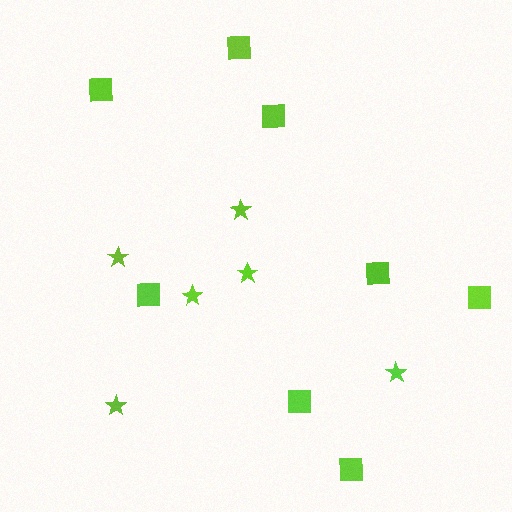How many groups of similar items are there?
There are 2 groups: one group of stars (6) and one group of squares (8).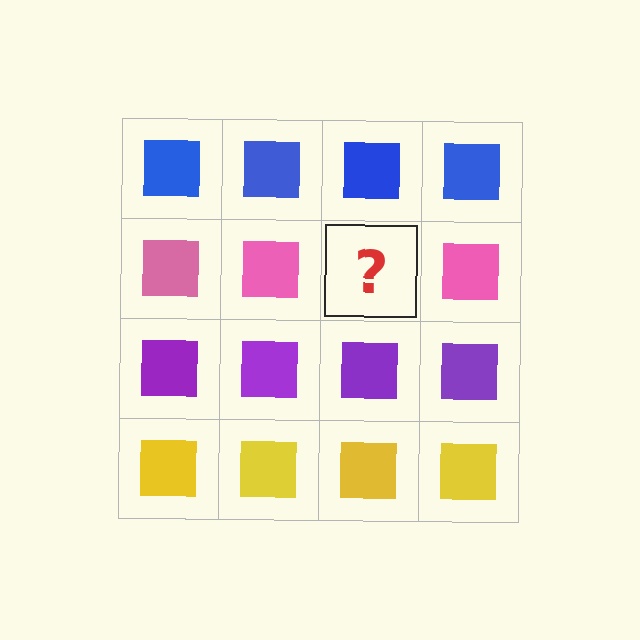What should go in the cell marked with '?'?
The missing cell should contain a pink square.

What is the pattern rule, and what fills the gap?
The rule is that each row has a consistent color. The gap should be filled with a pink square.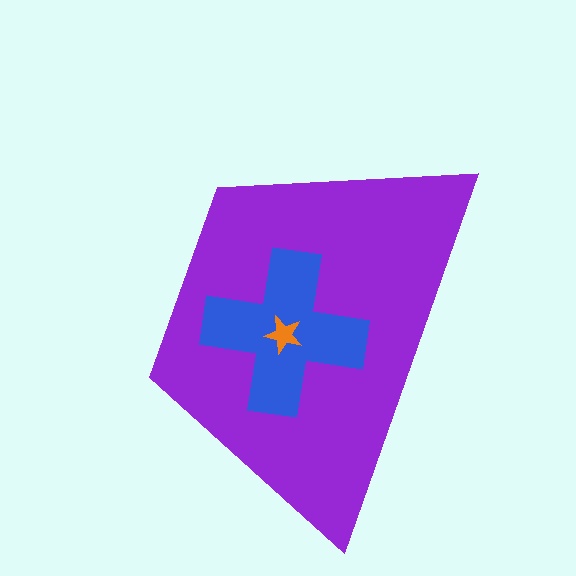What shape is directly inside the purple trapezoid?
The blue cross.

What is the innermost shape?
The orange star.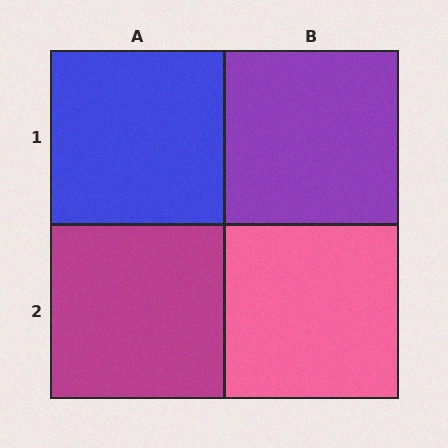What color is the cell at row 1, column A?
Blue.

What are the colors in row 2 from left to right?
Magenta, pink.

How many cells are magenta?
1 cell is magenta.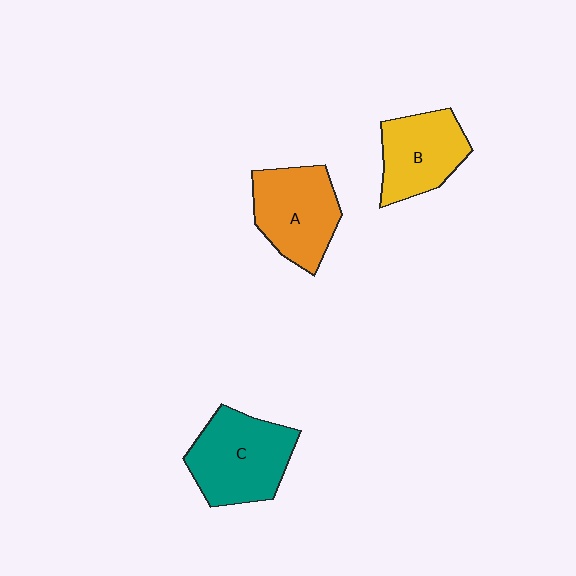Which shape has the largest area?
Shape C (teal).